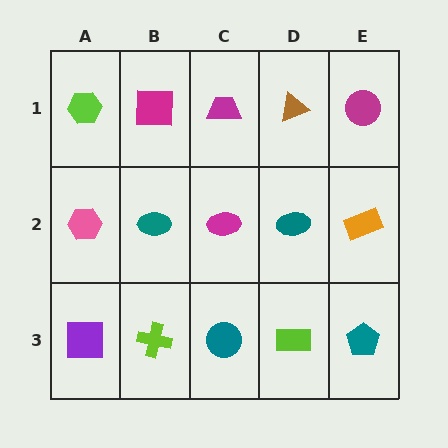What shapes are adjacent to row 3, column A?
A pink hexagon (row 2, column A), a lime cross (row 3, column B).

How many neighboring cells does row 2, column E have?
3.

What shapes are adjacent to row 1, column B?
A teal ellipse (row 2, column B), a lime hexagon (row 1, column A), a magenta trapezoid (row 1, column C).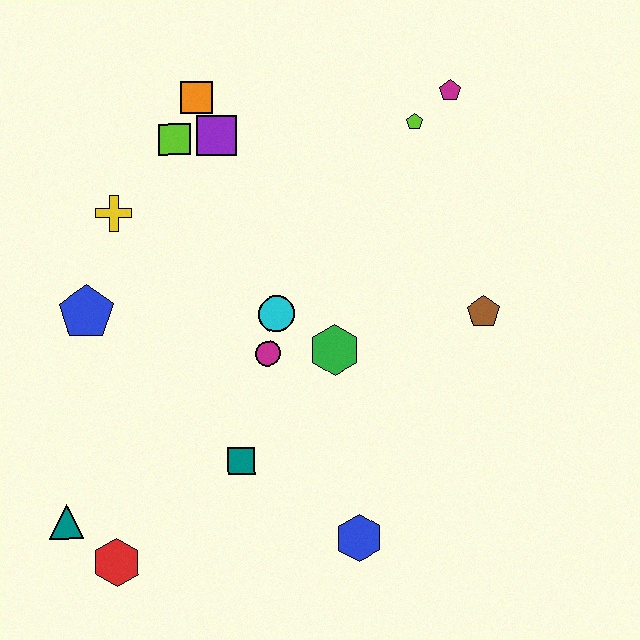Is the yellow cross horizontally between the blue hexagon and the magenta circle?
No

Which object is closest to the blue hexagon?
The teal square is closest to the blue hexagon.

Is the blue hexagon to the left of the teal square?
No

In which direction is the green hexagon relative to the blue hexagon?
The green hexagon is above the blue hexagon.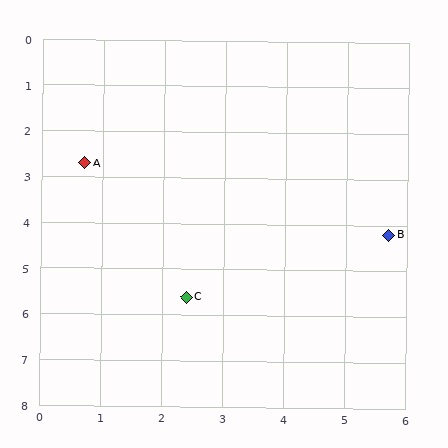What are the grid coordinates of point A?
Point A is at approximately (0.7, 2.7).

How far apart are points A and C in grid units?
Points A and C are about 3.4 grid units apart.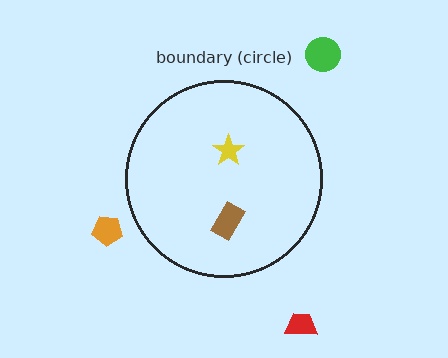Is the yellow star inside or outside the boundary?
Inside.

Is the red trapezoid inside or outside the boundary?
Outside.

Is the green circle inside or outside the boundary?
Outside.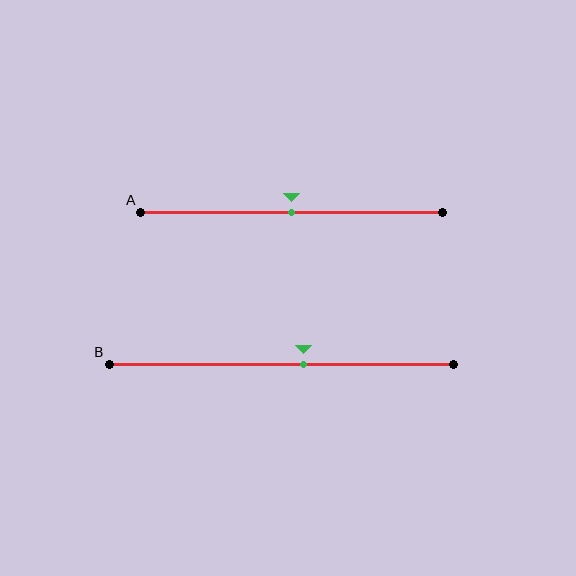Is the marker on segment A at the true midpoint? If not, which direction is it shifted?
Yes, the marker on segment A is at the true midpoint.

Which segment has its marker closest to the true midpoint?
Segment A has its marker closest to the true midpoint.